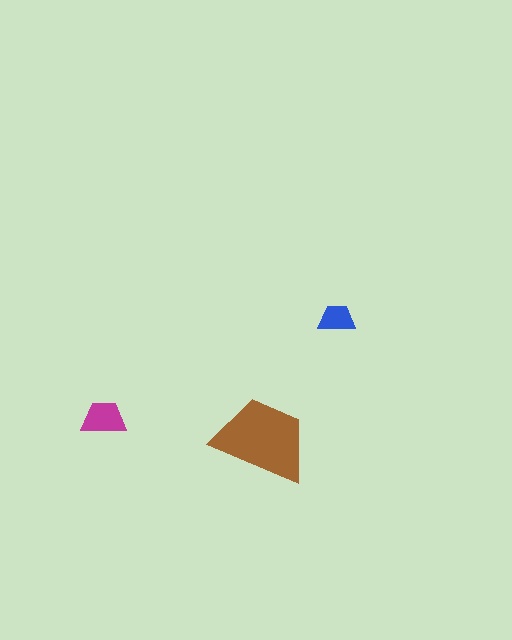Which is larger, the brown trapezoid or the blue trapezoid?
The brown one.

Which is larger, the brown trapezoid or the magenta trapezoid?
The brown one.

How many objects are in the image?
There are 3 objects in the image.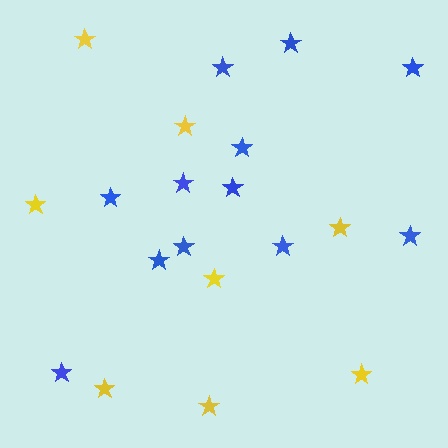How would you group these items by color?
There are 2 groups: one group of yellow stars (8) and one group of blue stars (12).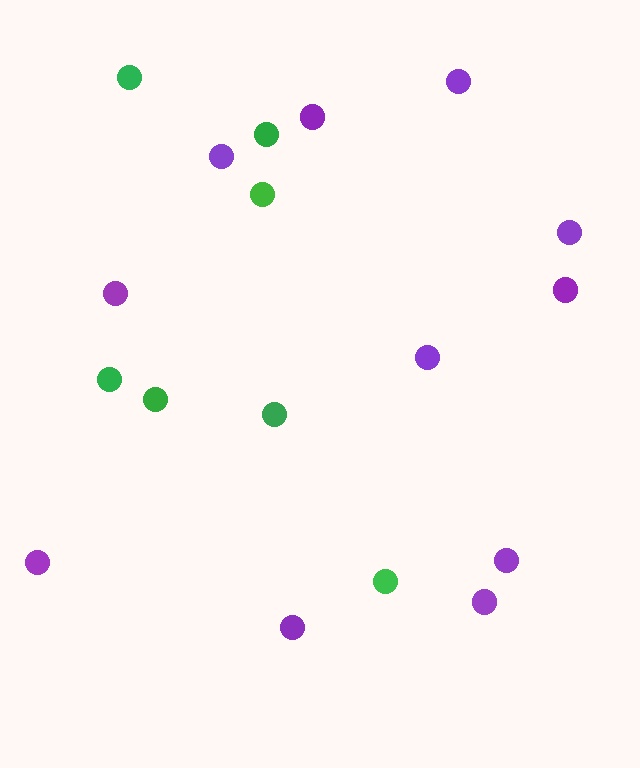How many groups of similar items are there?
There are 2 groups: one group of green circles (7) and one group of purple circles (11).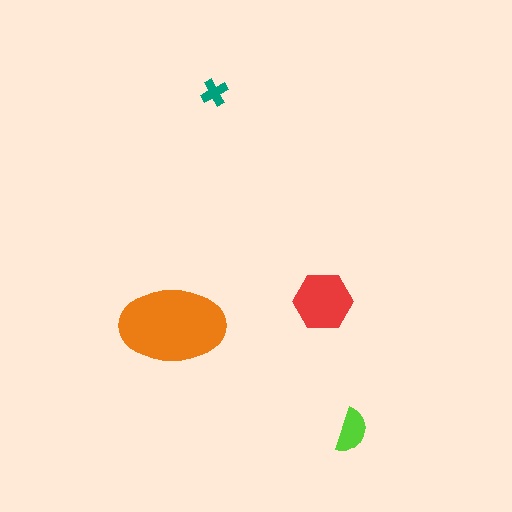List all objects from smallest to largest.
The teal cross, the lime semicircle, the red hexagon, the orange ellipse.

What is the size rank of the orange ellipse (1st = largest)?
1st.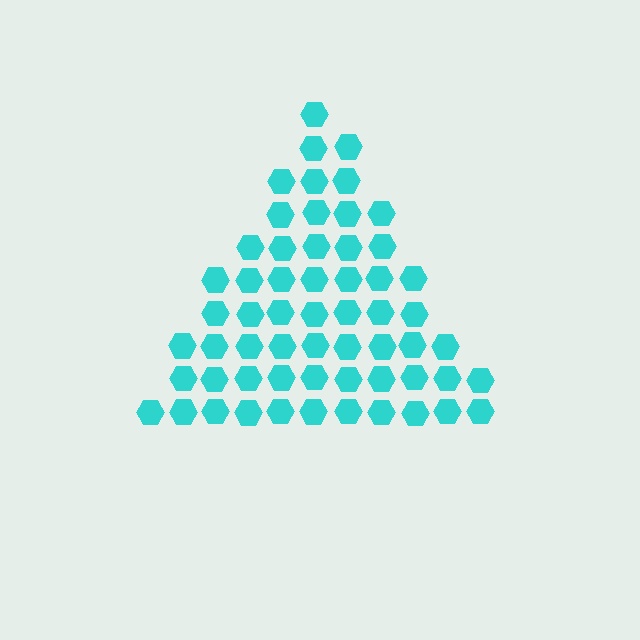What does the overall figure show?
The overall figure shows a triangle.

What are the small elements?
The small elements are hexagons.